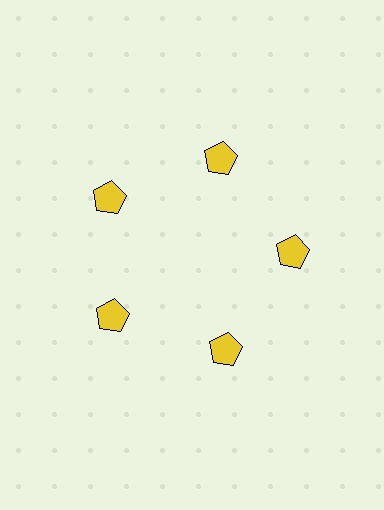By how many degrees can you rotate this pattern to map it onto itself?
The pattern maps onto itself every 72 degrees of rotation.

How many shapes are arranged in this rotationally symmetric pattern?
There are 5 shapes, arranged in 5 groups of 1.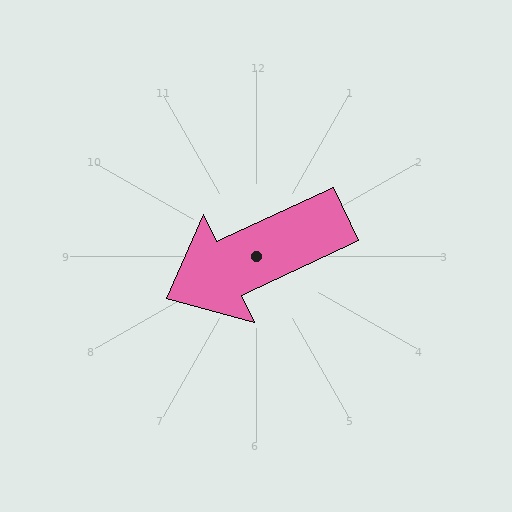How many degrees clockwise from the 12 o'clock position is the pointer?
Approximately 245 degrees.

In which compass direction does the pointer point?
Southwest.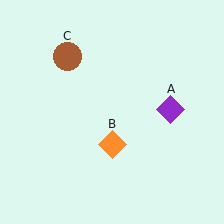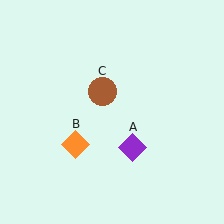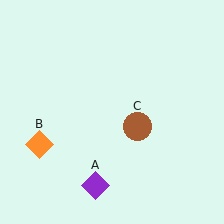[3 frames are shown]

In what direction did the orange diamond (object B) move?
The orange diamond (object B) moved left.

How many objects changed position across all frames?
3 objects changed position: purple diamond (object A), orange diamond (object B), brown circle (object C).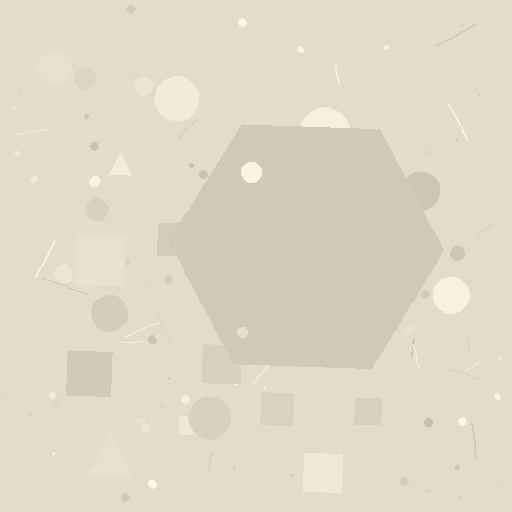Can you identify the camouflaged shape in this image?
The camouflaged shape is a hexagon.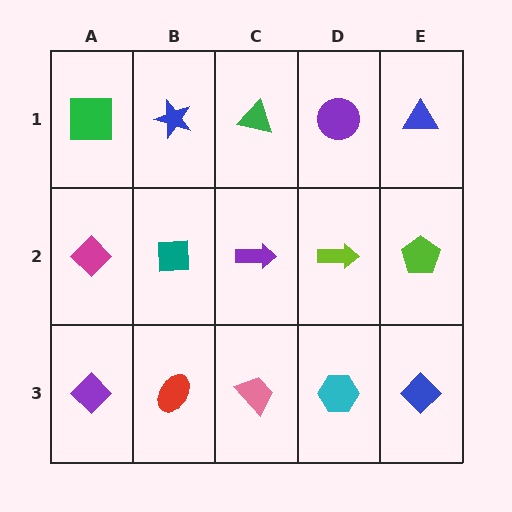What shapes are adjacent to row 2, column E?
A blue triangle (row 1, column E), a blue diamond (row 3, column E), a lime arrow (row 2, column D).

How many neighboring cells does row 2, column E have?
3.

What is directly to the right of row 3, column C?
A cyan hexagon.